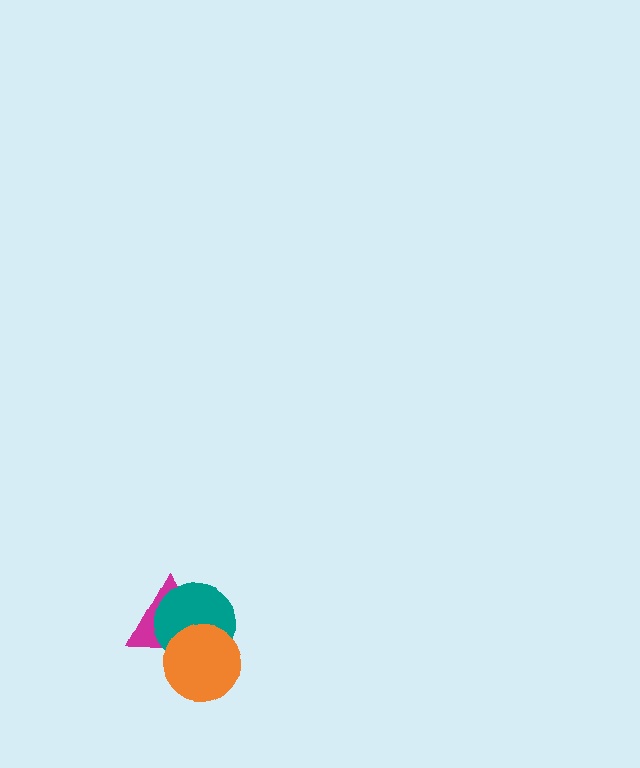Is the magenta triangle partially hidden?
Yes, it is partially covered by another shape.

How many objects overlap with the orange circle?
2 objects overlap with the orange circle.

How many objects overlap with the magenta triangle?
2 objects overlap with the magenta triangle.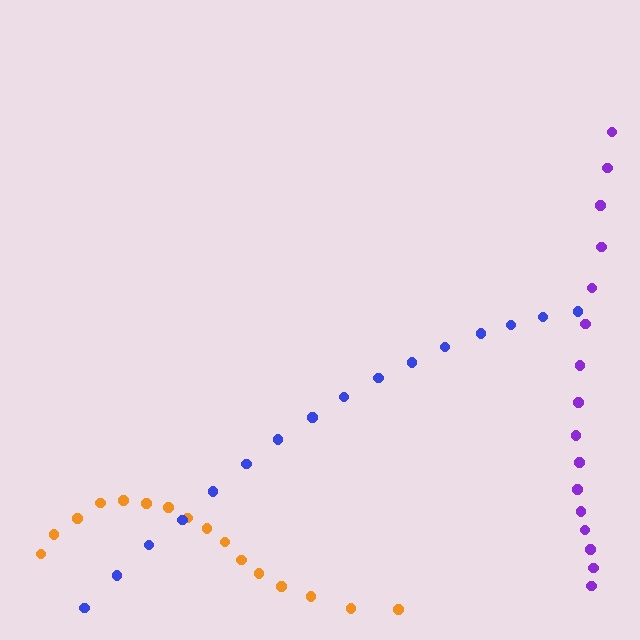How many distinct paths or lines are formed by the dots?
There are 3 distinct paths.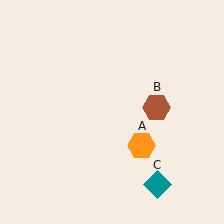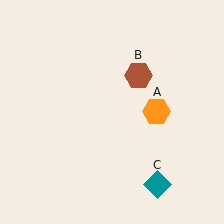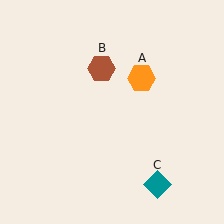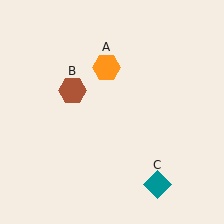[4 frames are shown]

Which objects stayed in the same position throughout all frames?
Teal diamond (object C) remained stationary.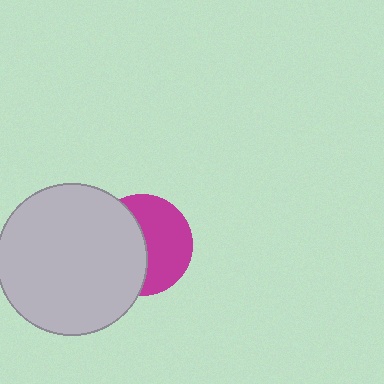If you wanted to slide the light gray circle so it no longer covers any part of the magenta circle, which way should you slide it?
Slide it left — that is the most direct way to separate the two shapes.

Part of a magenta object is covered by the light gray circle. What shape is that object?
It is a circle.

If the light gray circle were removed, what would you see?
You would see the complete magenta circle.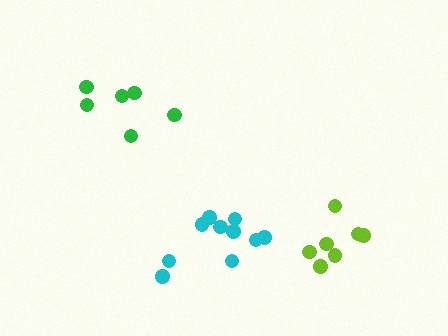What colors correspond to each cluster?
The clusters are colored: cyan, green, lime.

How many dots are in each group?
Group 1: 10 dots, Group 2: 6 dots, Group 3: 7 dots (23 total).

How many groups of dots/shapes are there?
There are 3 groups.